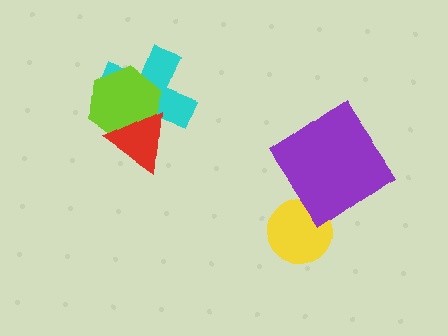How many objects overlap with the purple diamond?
0 objects overlap with the purple diamond.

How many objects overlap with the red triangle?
2 objects overlap with the red triangle.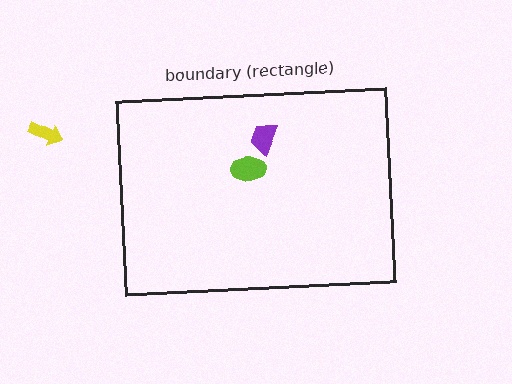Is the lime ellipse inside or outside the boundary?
Inside.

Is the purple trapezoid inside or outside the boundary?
Inside.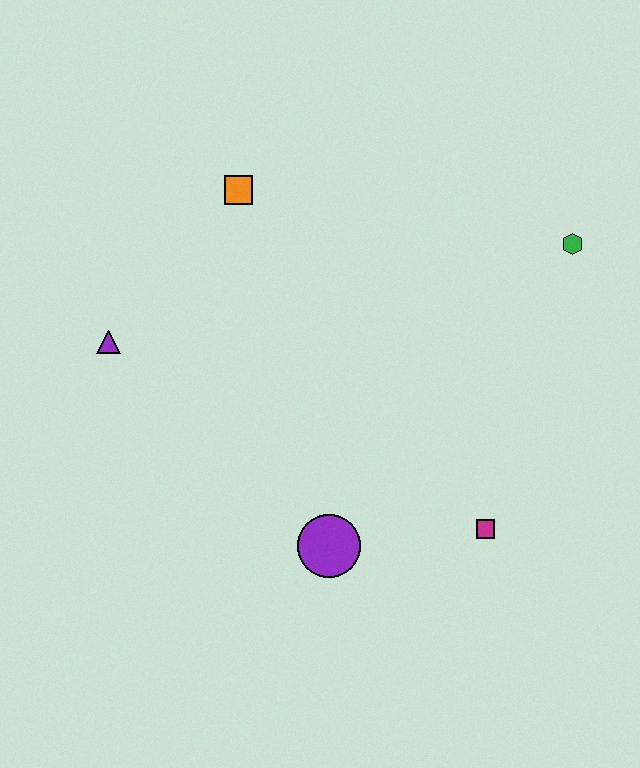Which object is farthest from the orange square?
The magenta square is farthest from the orange square.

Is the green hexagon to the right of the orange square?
Yes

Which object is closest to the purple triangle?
The orange square is closest to the purple triangle.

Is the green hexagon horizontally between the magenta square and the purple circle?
No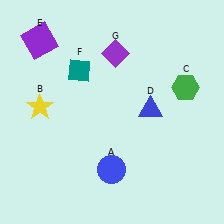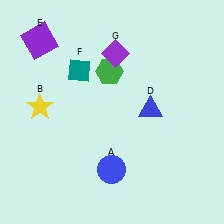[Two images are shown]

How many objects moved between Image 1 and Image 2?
1 object moved between the two images.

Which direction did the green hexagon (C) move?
The green hexagon (C) moved left.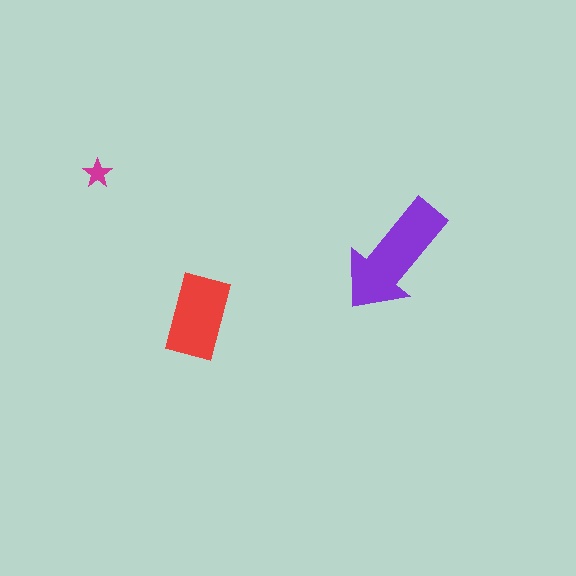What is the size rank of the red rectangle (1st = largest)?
2nd.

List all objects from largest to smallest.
The purple arrow, the red rectangle, the magenta star.